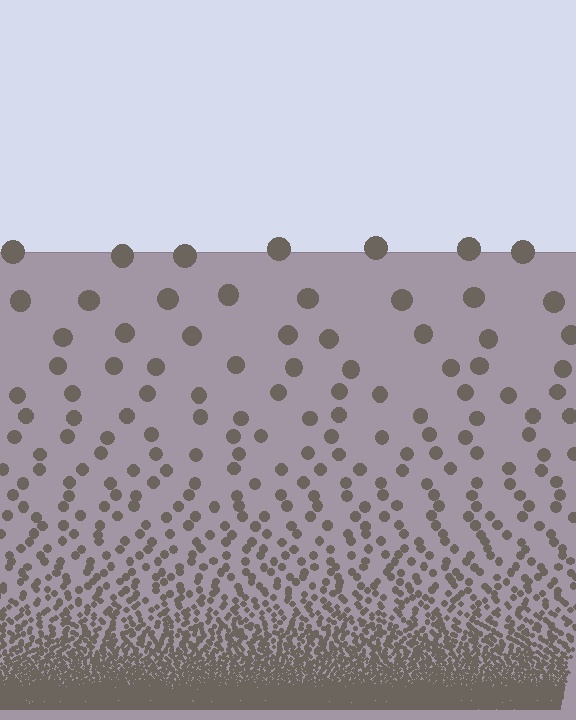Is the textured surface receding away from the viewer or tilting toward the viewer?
The surface appears to tilt toward the viewer. Texture elements get larger and sparser toward the top.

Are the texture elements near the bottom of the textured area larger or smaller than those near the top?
Smaller. The gradient is inverted — elements near the bottom are smaller and denser.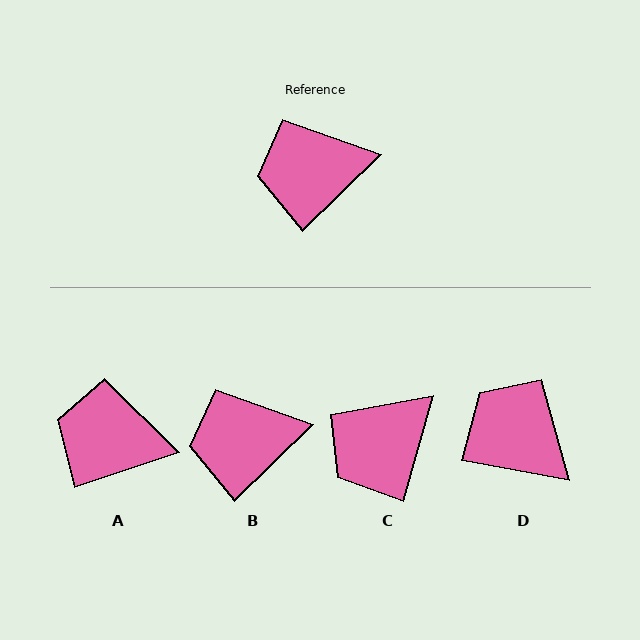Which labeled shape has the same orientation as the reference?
B.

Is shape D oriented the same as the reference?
No, it is off by about 55 degrees.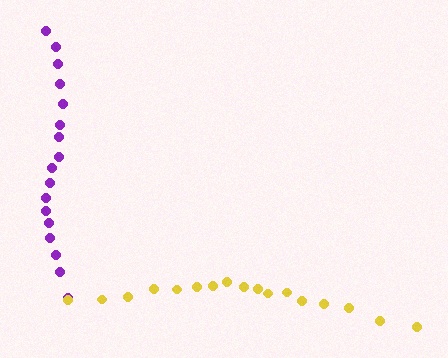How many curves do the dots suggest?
There are 2 distinct paths.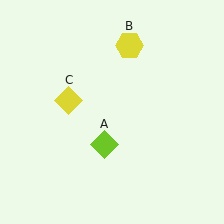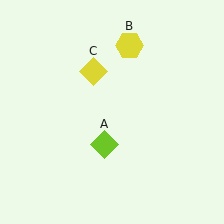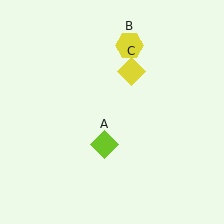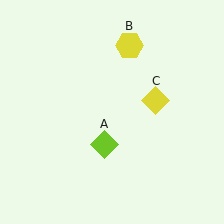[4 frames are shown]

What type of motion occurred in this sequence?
The yellow diamond (object C) rotated clockwise around the center of the scene.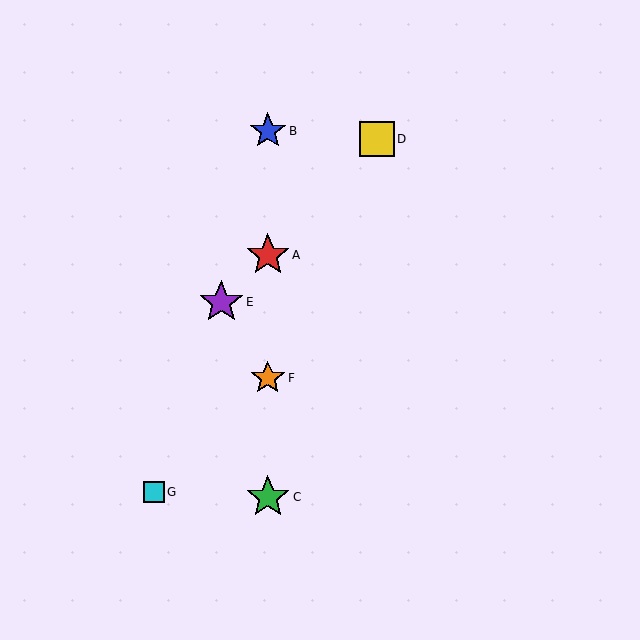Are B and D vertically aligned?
No, B is at x≈268 and D is at x≈377.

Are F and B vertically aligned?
Yes, both are at x≈268.